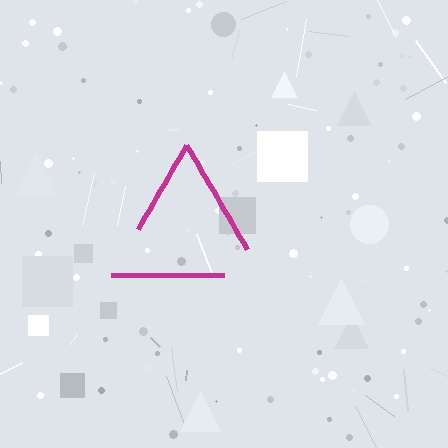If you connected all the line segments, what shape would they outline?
They would outline a triangle.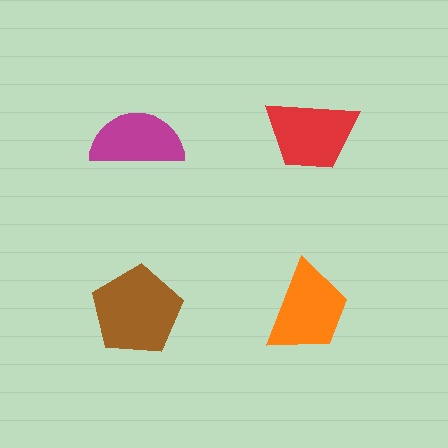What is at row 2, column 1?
A brown pentagon.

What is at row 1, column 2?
A red trapezoid.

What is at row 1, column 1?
A magenta semicircle.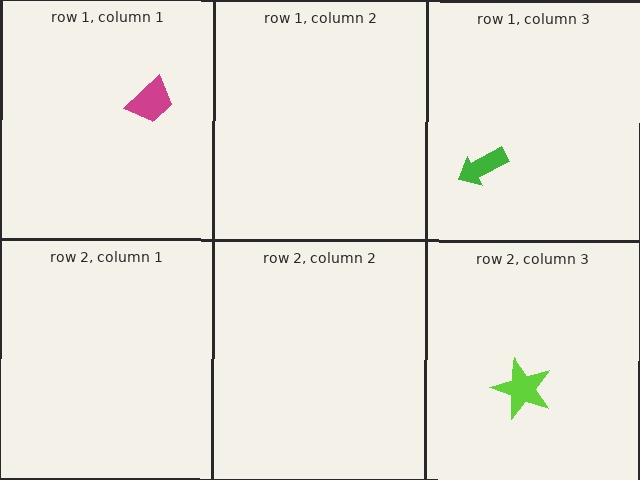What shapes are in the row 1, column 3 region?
The green arrow.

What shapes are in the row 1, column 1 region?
The magenta trapezoid.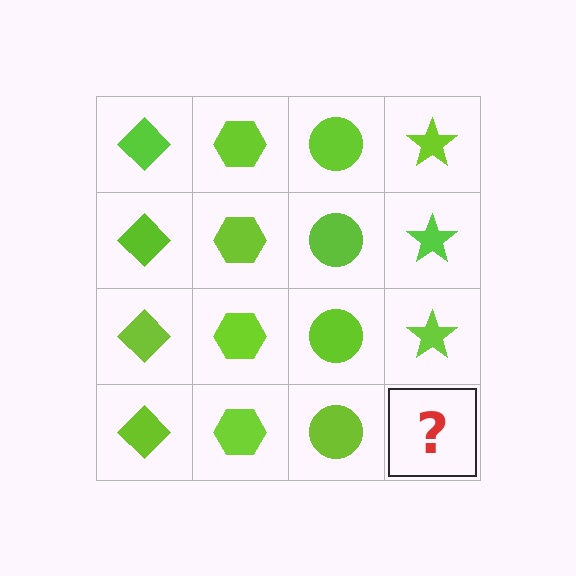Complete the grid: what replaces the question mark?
The question mark should be replaced with a lime star.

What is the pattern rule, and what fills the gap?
The rule is that each column has a consistent shape. The gap should be filled with a lime star.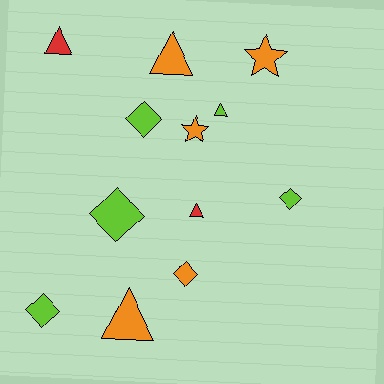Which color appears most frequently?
Lime, with 5 objects.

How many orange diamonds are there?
There is 1 orange diamond.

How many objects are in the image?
There are 12 objects.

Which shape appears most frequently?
Diamond, with 5 objects.